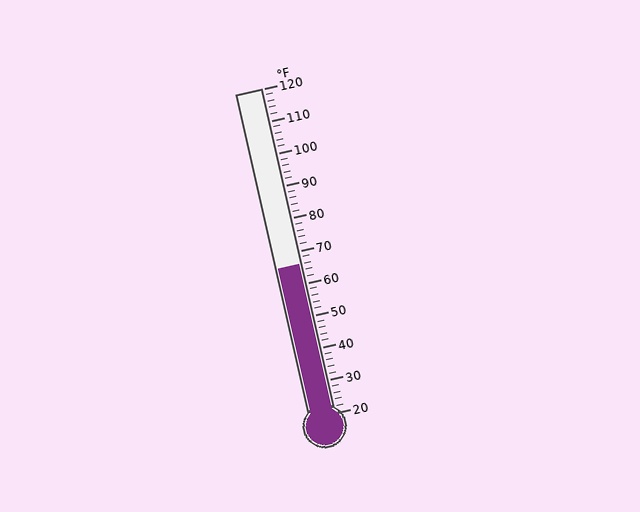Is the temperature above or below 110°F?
The temperature is below 110°F.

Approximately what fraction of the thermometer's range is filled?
The thermometer is filled to approximately 45% of its range.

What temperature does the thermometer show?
The thermometer shows approximately 66°F.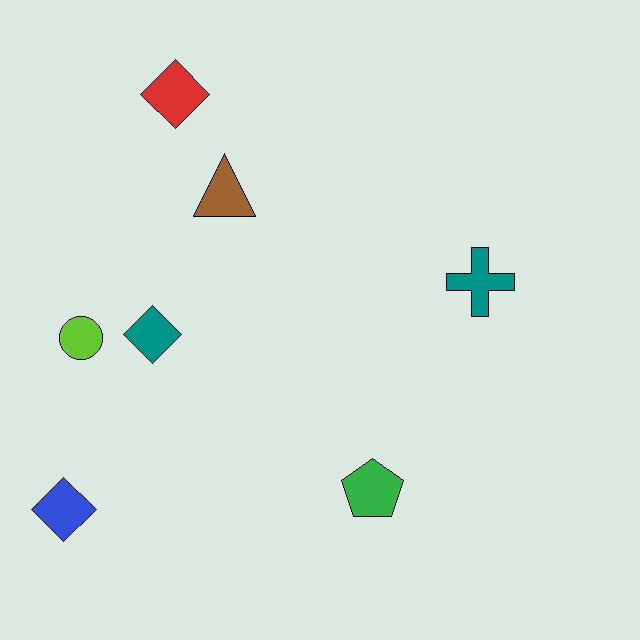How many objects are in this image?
There are 7 objects.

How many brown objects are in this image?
There is 1 brown object.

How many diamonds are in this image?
There are 3 diamonds.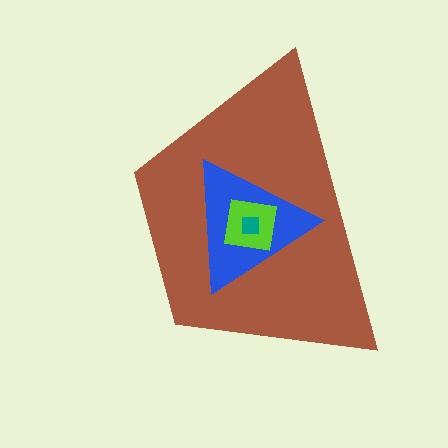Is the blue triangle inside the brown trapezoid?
Yes.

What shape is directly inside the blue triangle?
The lime square.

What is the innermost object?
The teal square.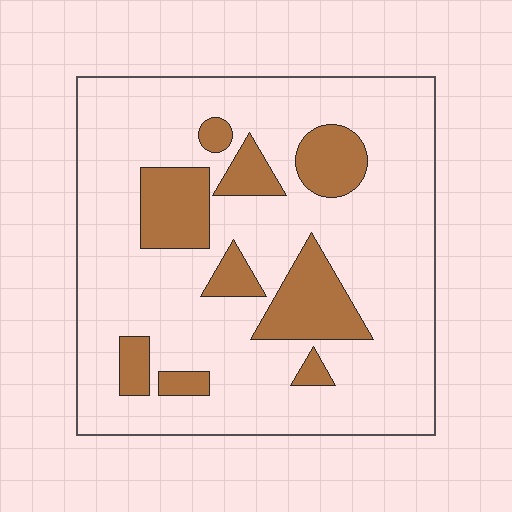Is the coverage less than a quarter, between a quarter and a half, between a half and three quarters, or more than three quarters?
Less than a quarter.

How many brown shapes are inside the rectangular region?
9.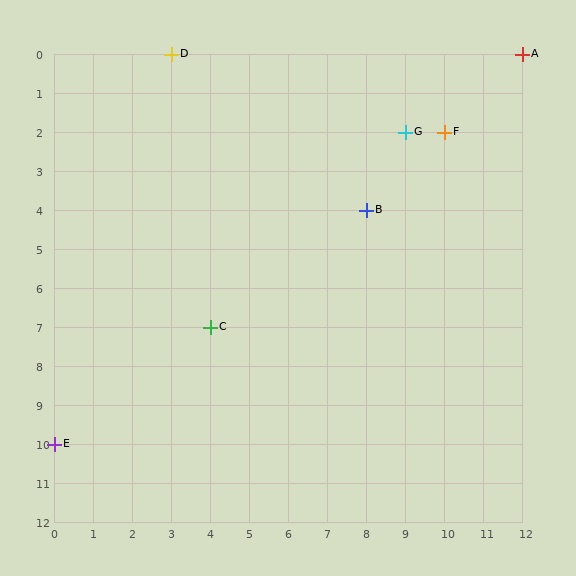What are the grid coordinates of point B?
Point B is at grid coordinates (8, 4).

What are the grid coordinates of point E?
Point E is at grid coordinates (0, 10).